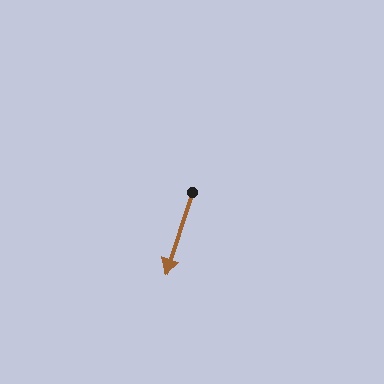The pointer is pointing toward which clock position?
Roughly 7 o'clock.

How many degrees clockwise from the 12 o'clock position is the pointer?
Approximately 198 degrees.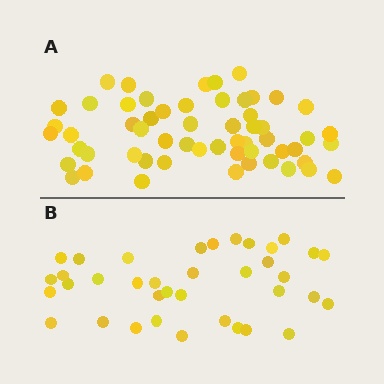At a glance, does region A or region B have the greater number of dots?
Region A (the top region) has more dots.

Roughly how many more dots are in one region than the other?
Region A has approximately 20 more dots than region B.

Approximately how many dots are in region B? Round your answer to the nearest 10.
About 40 dots. (The exact count is 37, which rounds to 40.)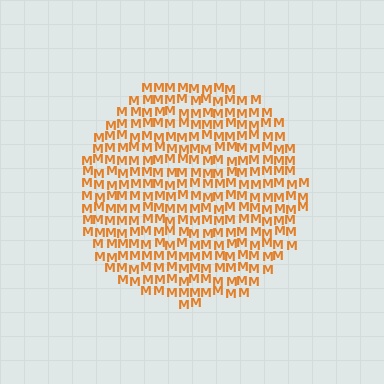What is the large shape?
The large shape is a circle.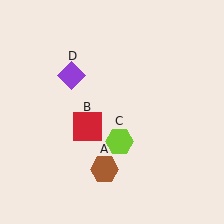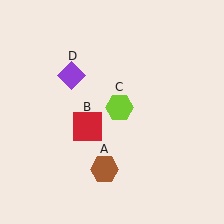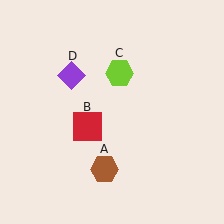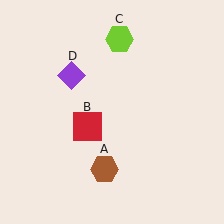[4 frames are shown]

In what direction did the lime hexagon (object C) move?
The lime hexagon (object C) moved up.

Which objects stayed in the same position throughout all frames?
Brown hexagon (object A) and red square (object B) and purple diamond (object D) remained stationary.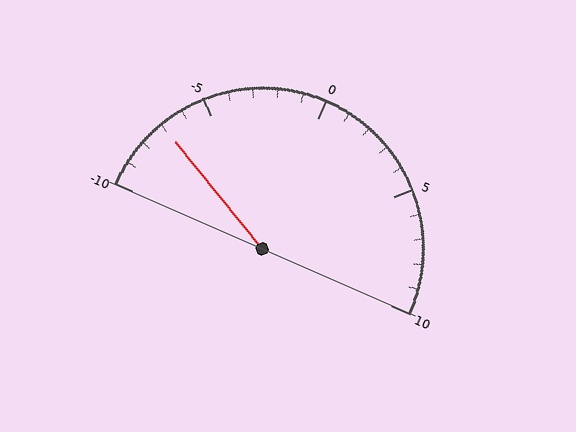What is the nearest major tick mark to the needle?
The nearest major tick mark is -5.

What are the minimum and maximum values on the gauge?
The gauge ranges from -10 to 10.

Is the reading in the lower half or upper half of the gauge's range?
The reading is in the lower half of the range (-10 to 10).